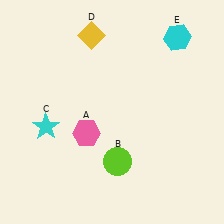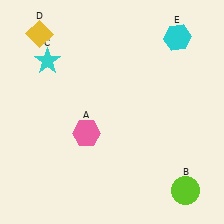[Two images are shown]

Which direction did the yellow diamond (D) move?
The yellow diamond (D) moved left.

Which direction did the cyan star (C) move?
The cyan star (C) moved up.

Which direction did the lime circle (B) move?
The lime circle (B) moved right.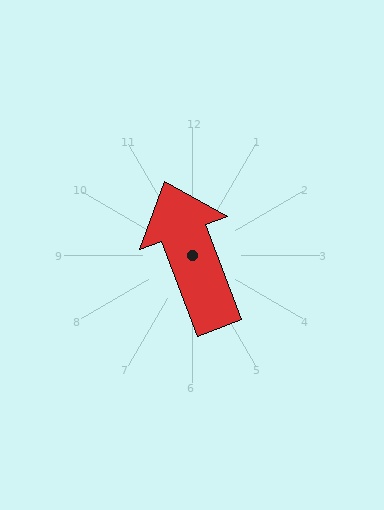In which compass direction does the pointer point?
North.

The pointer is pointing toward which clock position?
Roughly 11 o'clock.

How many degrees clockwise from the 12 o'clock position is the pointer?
Approximately 339 degrees.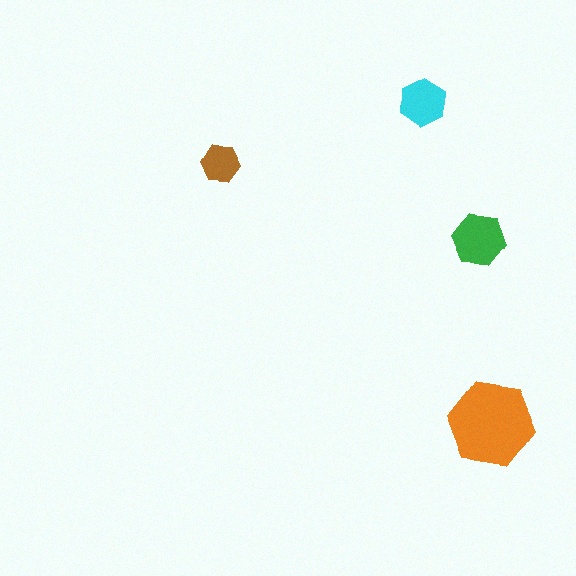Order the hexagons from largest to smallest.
the orange one, the green one, the cyan one, the brown one.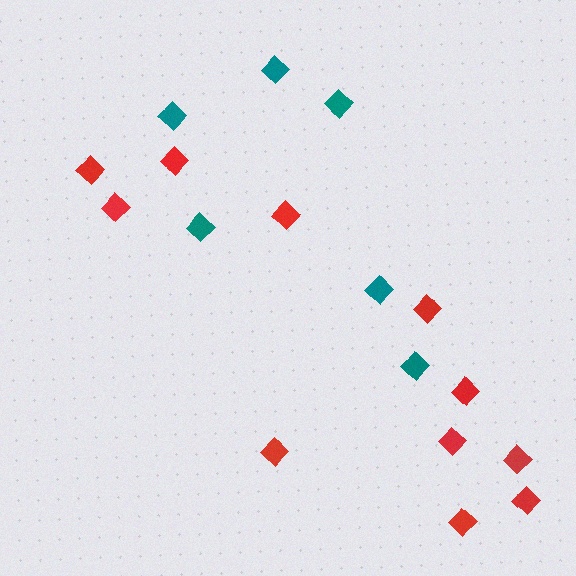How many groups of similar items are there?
There are 2 groups: one group of red diamonds (11) and one group of teal diamonds (6).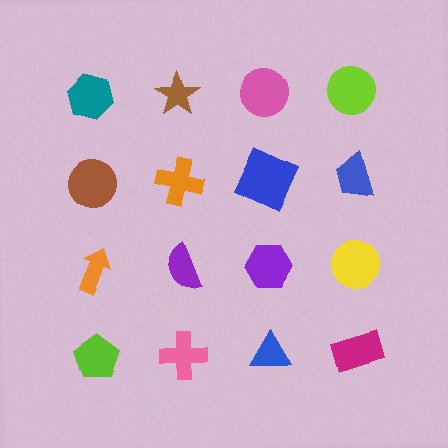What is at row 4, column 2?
A pink cross.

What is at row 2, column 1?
A brown circle.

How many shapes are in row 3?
4 shapes.